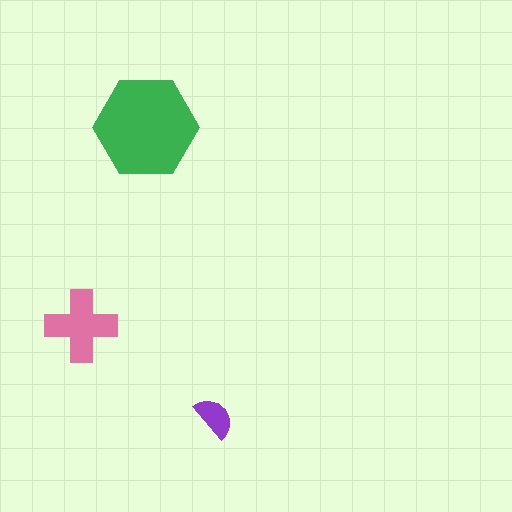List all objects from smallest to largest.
The purple semicircle, the pink cross, the green hexagon.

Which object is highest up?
The green hexagon is topmost.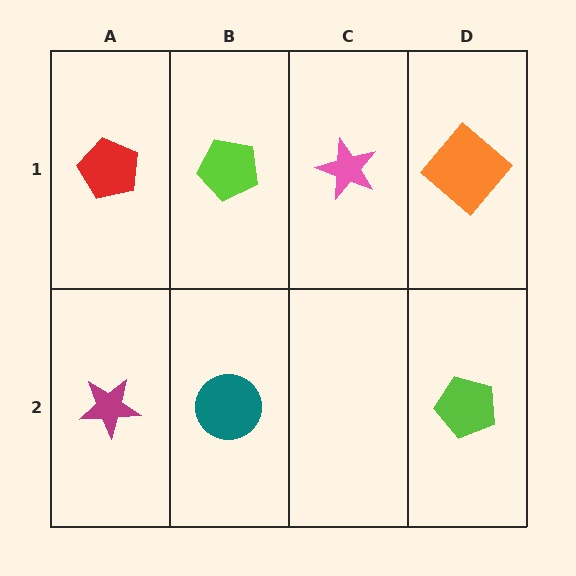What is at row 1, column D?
An orange diamond.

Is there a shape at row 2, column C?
No, that cell is empty.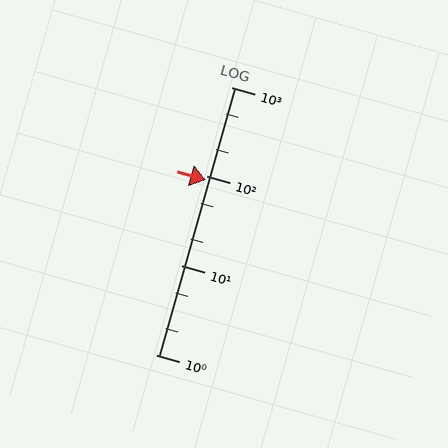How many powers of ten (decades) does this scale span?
The scale spans 3 decades, from 1 to 1000.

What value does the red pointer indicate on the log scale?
The pointer indicates approximately 90.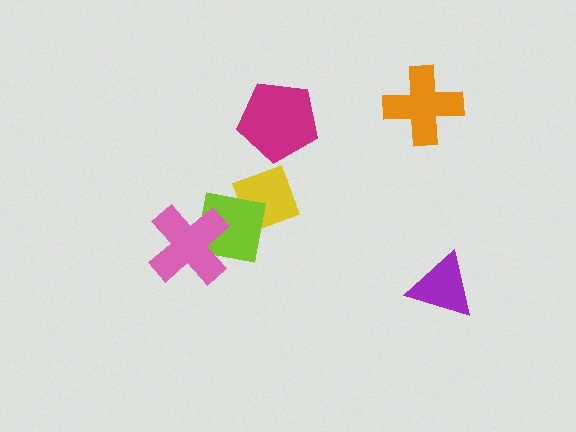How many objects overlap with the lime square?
2 objects overlap with the lime square.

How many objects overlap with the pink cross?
1 object overlaps with the pink cross.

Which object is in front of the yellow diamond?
The lime square is in front of the yellow diamond.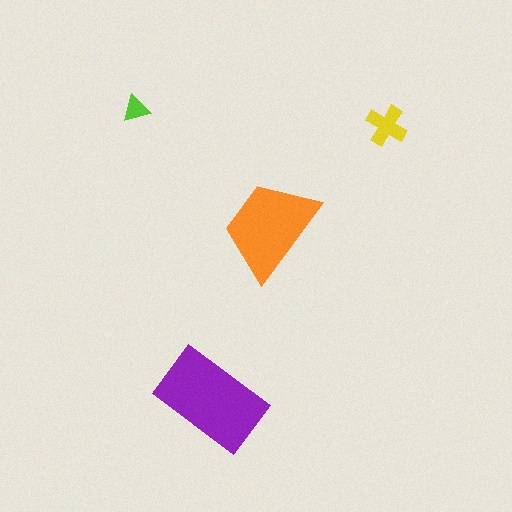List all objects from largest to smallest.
The purple rectangle, the orange trapezoid, the yellow cross, the lime triangle.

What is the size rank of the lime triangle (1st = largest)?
4th.